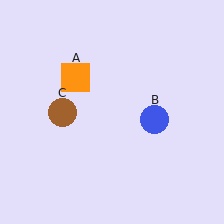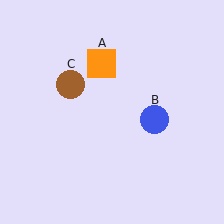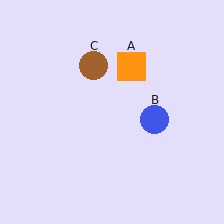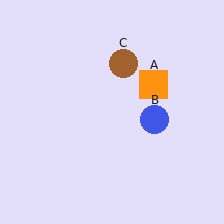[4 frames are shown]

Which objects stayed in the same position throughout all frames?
Blue circle (object B) remained stationary.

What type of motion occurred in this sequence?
The orange square (object A), brown circle (object C) rotated clockwise around the center of the scene.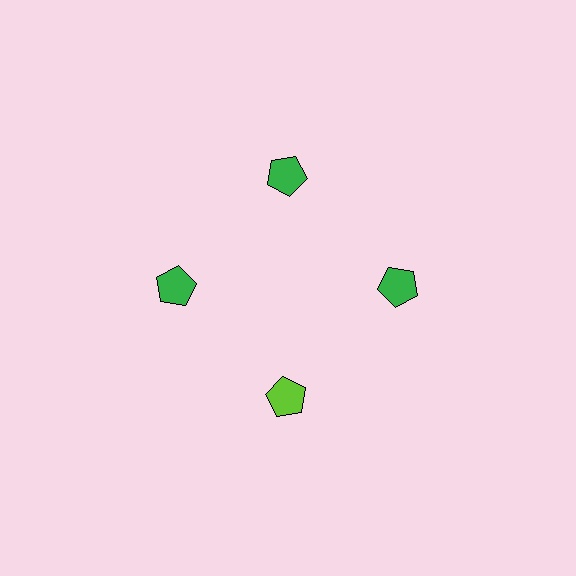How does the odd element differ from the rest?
It has a different color: lime instead of green.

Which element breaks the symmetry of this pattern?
The lime pentagon at roughly the 6 o'clock position breaks the symmetry. All other shapes are green pentagons.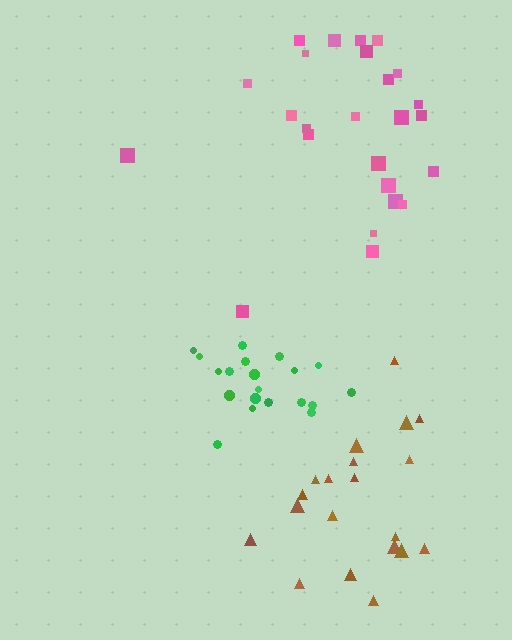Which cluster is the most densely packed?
Green.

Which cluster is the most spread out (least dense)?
Pink.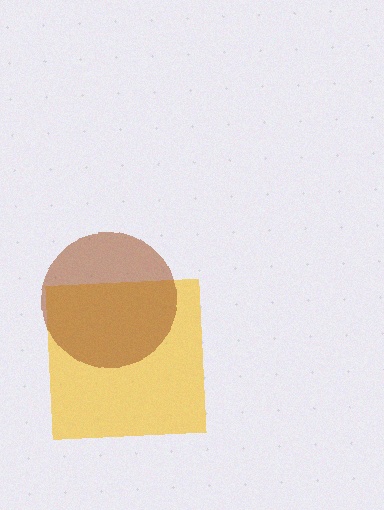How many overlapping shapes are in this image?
There are 2 overlapping shapes in the image.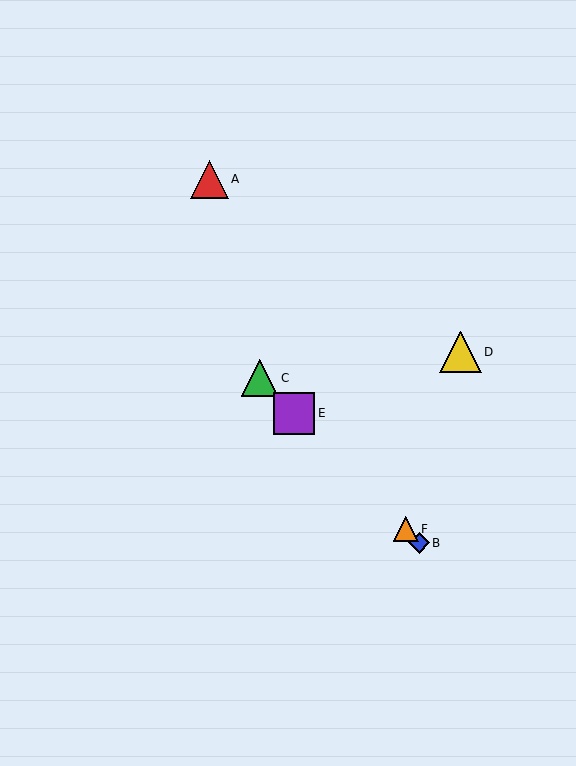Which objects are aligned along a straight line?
Objects B, C, E, F are aligned along a straight line.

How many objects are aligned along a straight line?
4 objects (B, C, E, F) are aligned along a straight line.